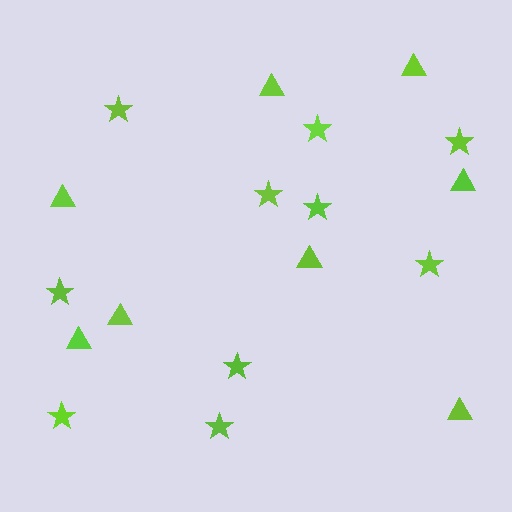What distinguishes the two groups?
There are 2 groups: one group of triangles (8) and one group of stars (10).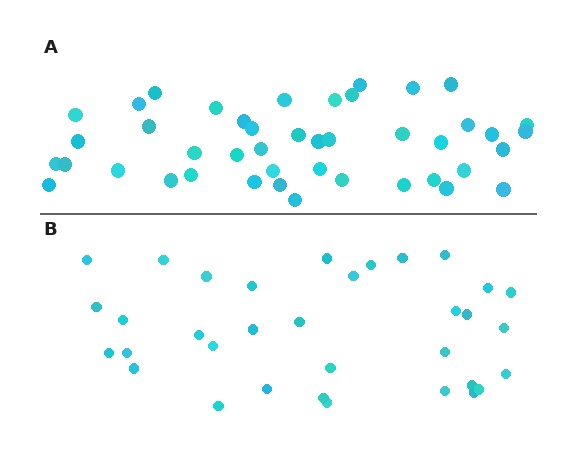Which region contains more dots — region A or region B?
Region A (the top region) has more dots.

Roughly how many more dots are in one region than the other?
Region A has roughly 10 or so more dots than region B.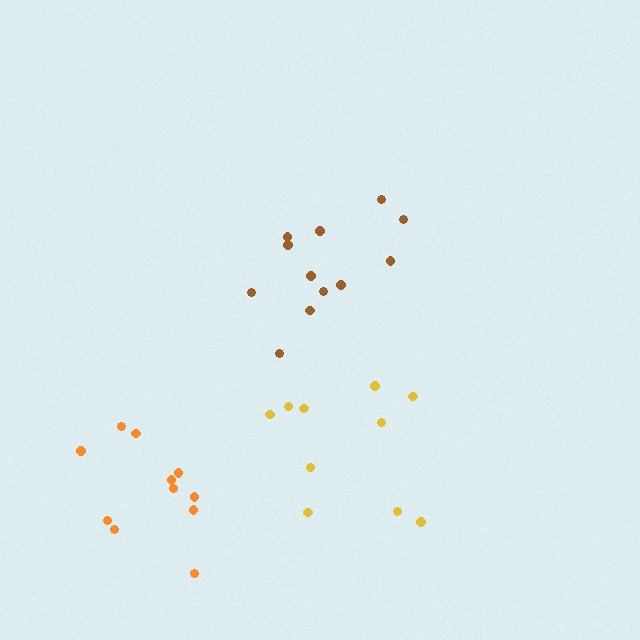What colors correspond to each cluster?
The clusters are colored: orange, yellow, brown.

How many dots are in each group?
Group 1: 11 dots, Group 2: 10 dots, Group 3: 12 dots (33 total).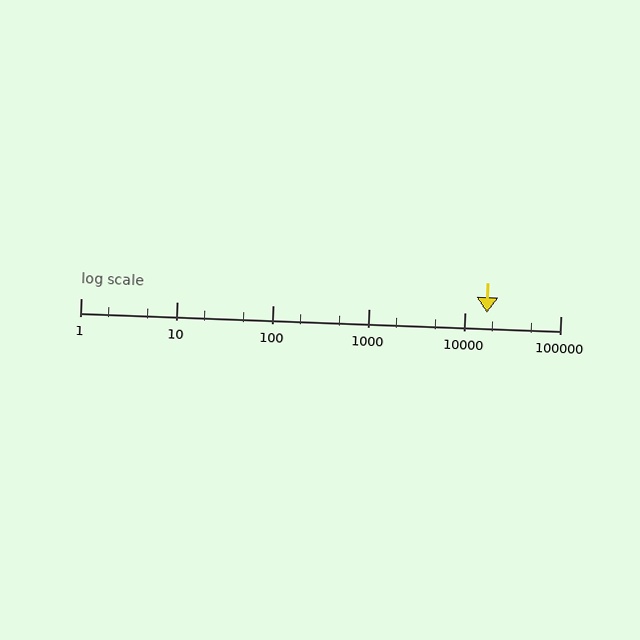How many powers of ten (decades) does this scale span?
The scale spans 5 decades, from 1 to 100000.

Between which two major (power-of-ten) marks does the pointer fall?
The pointer is between 10000 and 100000.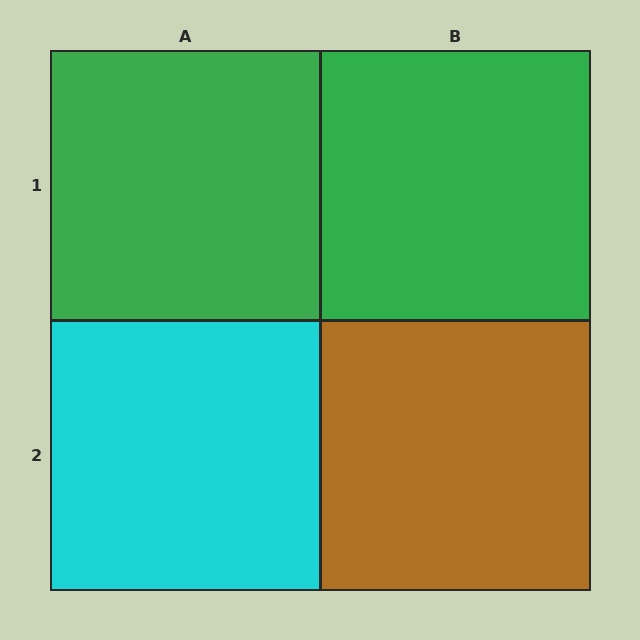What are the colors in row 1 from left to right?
Green, green.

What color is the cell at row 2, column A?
Cyan.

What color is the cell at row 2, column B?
Brown.